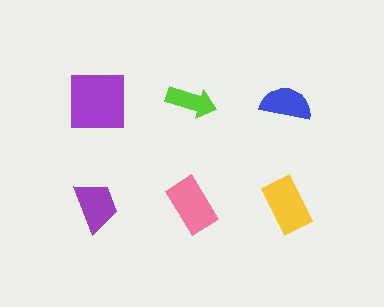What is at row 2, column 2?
A pink rectangle.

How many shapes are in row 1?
3 shapes.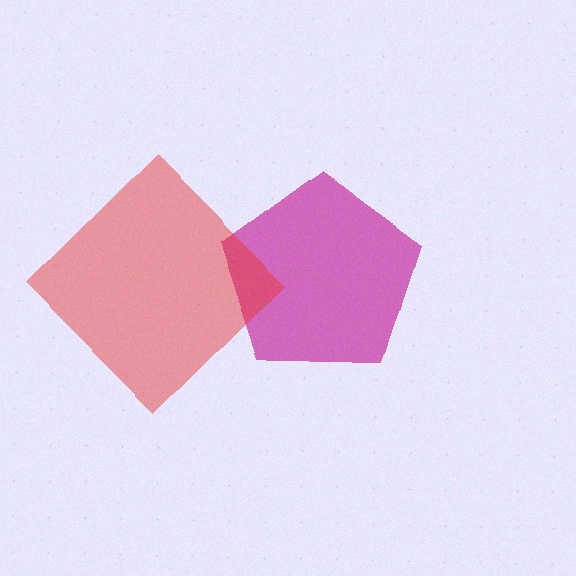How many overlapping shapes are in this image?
There are 2 overlapping shapes in the image.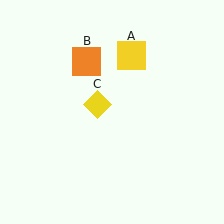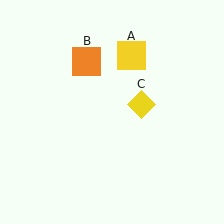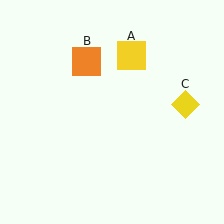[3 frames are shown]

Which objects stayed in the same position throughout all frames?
Yellow square (object A) and orange square (object B) remained stationary.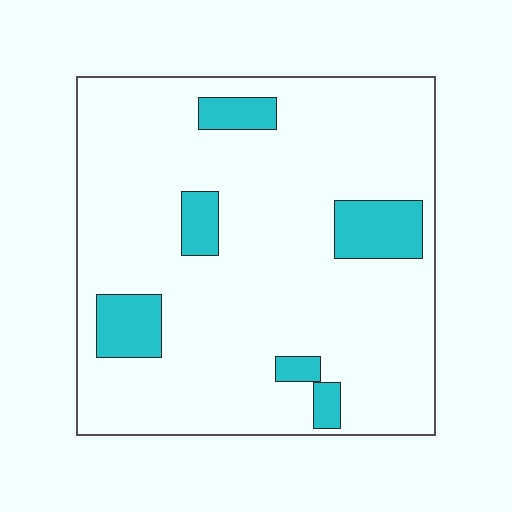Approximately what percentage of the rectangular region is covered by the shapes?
Approximately 15%.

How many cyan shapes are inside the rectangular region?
6.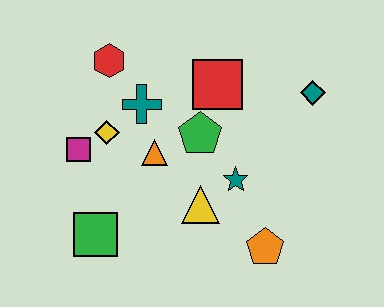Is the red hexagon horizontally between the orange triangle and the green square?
Yes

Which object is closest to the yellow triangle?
The teal star is closest to the yellow triangle.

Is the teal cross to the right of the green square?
Yes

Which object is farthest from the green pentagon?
The green square is farthest from the green pentagon.